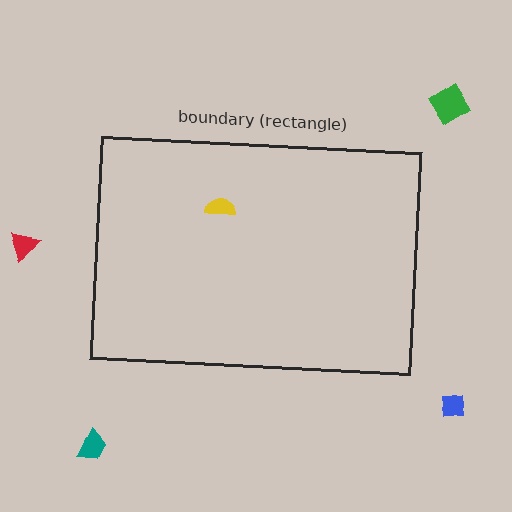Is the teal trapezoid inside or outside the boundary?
Outside.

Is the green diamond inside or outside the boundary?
Outside.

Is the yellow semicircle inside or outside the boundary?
Inside.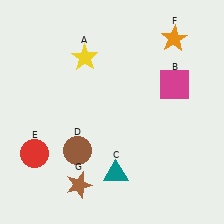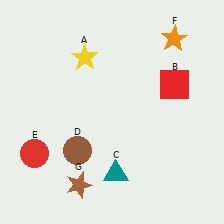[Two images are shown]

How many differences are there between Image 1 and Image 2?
There is 1 difference between the two images.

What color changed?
The square (B) changed from magenta in Image 1 to red in Image 2.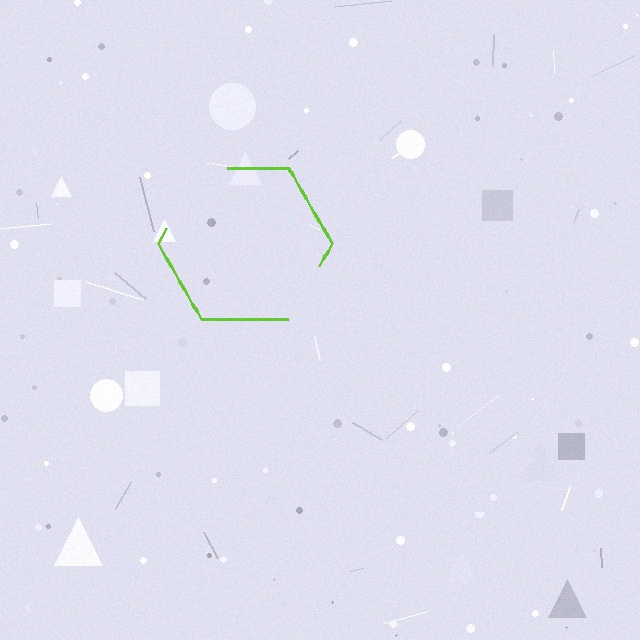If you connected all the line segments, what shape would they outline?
They would outline a hexagon.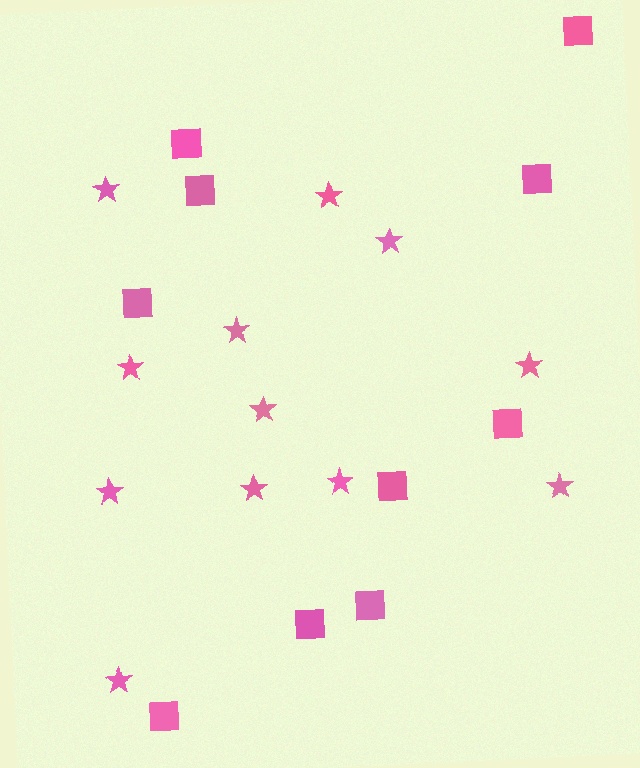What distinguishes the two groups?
There are 2 groups: one group of stars (12) and one group of squares (10).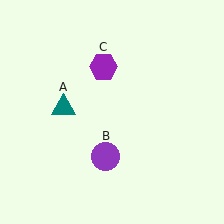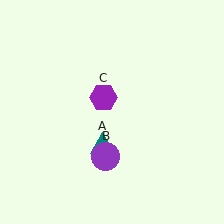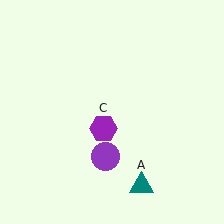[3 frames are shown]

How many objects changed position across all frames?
2 objects changed position: teal triangle (object A), purple hexagon (object C).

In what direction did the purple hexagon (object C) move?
The purple hexagon (object C) moved down.